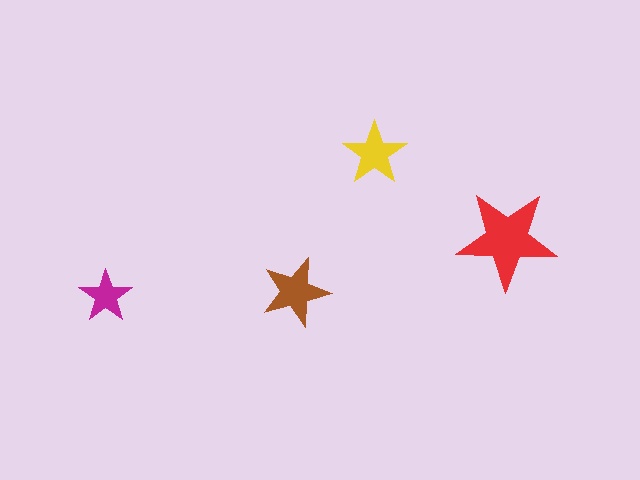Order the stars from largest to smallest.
the red one, the brown one, the yellow one, the magenta one.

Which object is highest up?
The yellow star is topmost.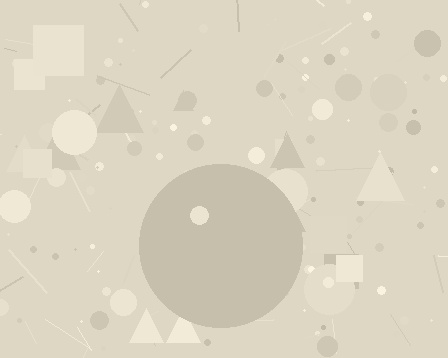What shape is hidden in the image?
A circle is hidden in the image.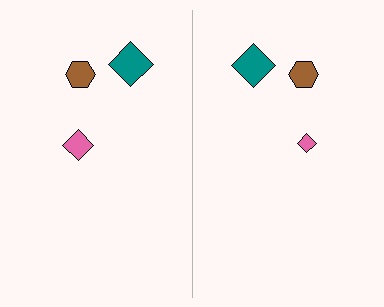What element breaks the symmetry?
The pink diamond on the right side has a different size than its mirror counterpart.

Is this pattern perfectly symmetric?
No, the pattern is not perfectly symmetric. The pink diamond on the right side has a different size than its mirror counterpart.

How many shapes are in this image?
There are 6 shapes in this image.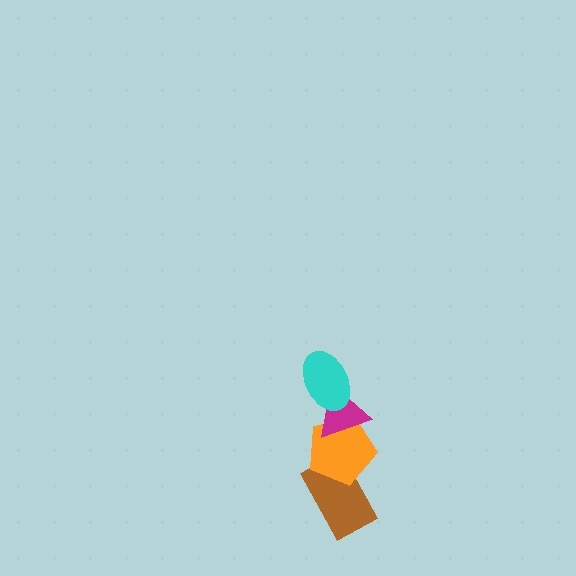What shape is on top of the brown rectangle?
The orange pentagon is on top of the brown rectangle.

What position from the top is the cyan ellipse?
The cyan ellipse is 1st from the top.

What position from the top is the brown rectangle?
The brown rectangle is 4th from the top.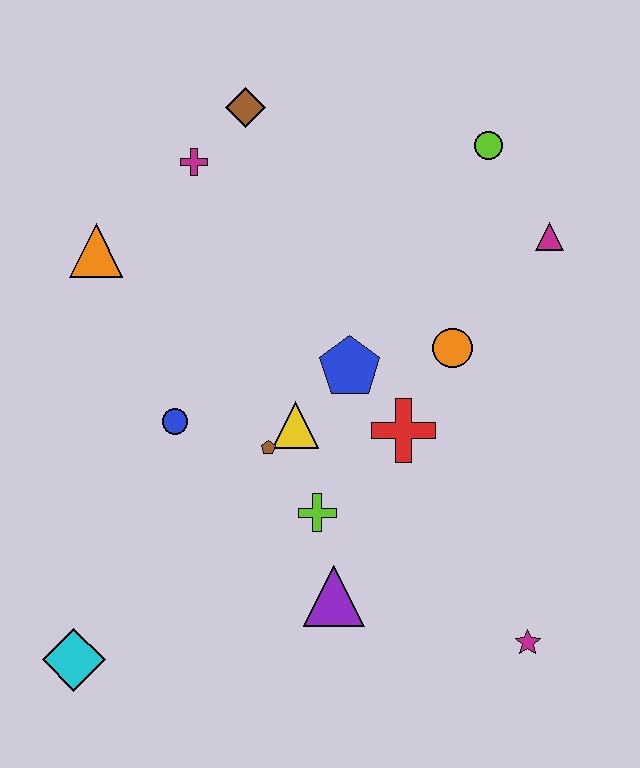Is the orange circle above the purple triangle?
Yes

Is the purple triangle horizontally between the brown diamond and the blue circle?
No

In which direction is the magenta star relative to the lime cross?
The magenta star is to the right of the lime cross.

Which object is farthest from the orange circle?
The cyan diamond is farthest from the orange circle.